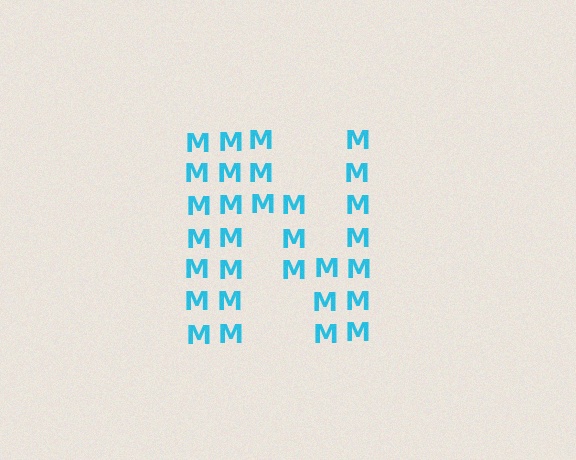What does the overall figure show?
The overall figure shows the letter N.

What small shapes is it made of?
It is made of small letter M's.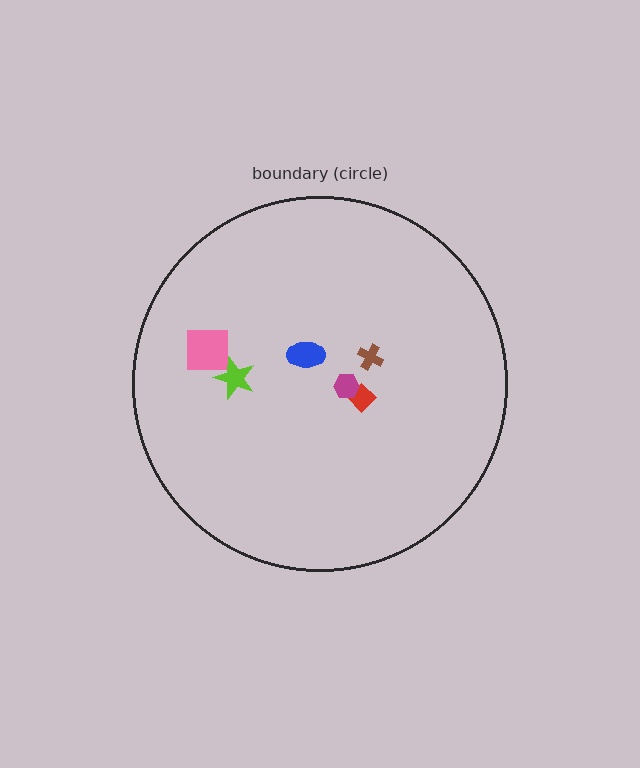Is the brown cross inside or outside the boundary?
Inside.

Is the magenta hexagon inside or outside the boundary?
Inside.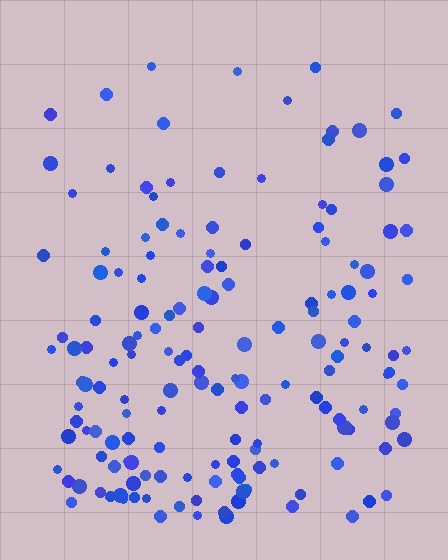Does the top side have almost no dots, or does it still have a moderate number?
Still a moderate number, just noticeably fewer than the bottom.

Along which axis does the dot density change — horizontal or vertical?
Vertical.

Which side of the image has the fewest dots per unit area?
The top.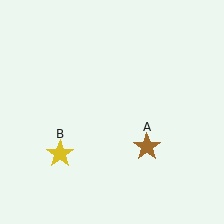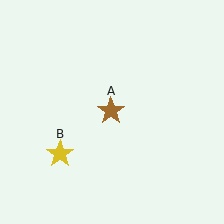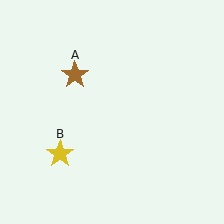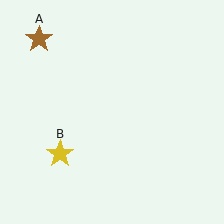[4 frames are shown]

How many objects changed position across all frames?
1 object changed position: brown star (object A).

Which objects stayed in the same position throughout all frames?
Yellow star (object B) remained stationary.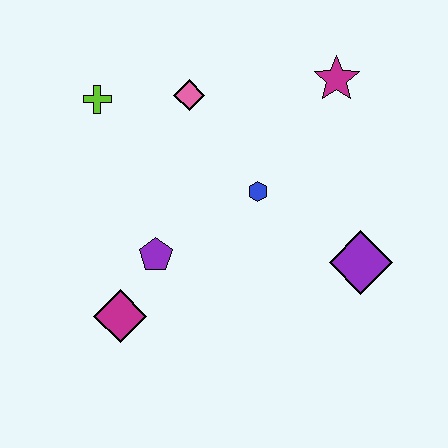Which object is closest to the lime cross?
The pink diamond is closest to the lime cross.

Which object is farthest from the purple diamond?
The lime cross is farthest from the purple diamond.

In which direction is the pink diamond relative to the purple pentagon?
The pink diamond is above the purple pentagon.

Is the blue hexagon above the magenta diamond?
Yes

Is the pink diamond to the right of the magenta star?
No